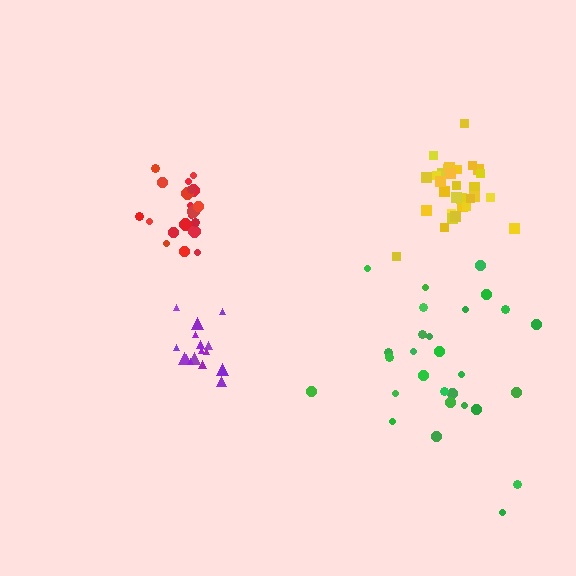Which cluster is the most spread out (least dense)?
Green.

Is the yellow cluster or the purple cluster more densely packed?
Yellow.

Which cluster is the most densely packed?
Yellow.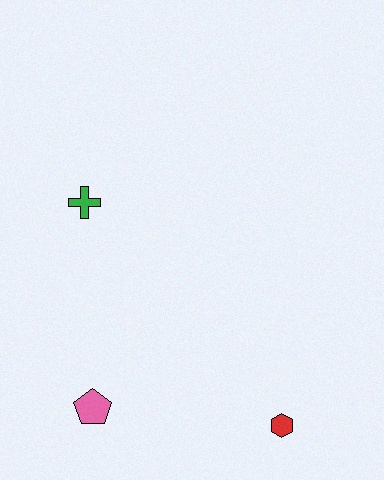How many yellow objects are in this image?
There are no yellow objects.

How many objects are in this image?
There are 3 objects.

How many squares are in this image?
There are no squares.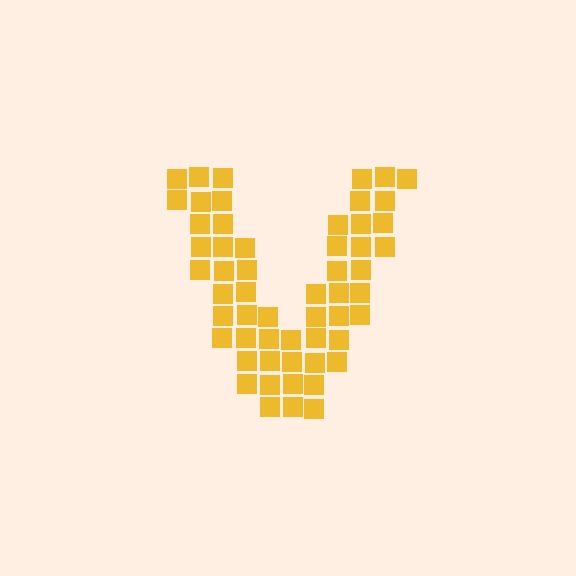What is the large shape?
The large shape is the letter V.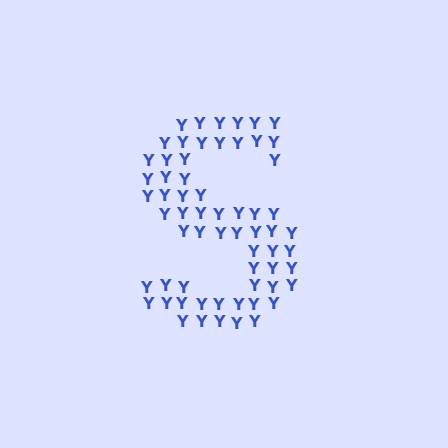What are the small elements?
The small elements are letter Y's.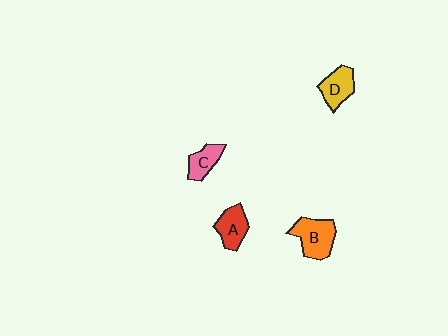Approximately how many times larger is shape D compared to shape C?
Approximately 1.2 times.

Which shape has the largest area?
Shape B (orange).